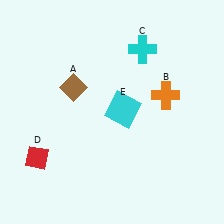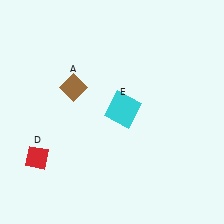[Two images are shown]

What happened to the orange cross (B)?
The orange cross (B) was removed in Image 2. It was in the top-right area of Image 1.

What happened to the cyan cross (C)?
The cyan cross (C) was removed in Image 2. It was in the top-right area of Image 1.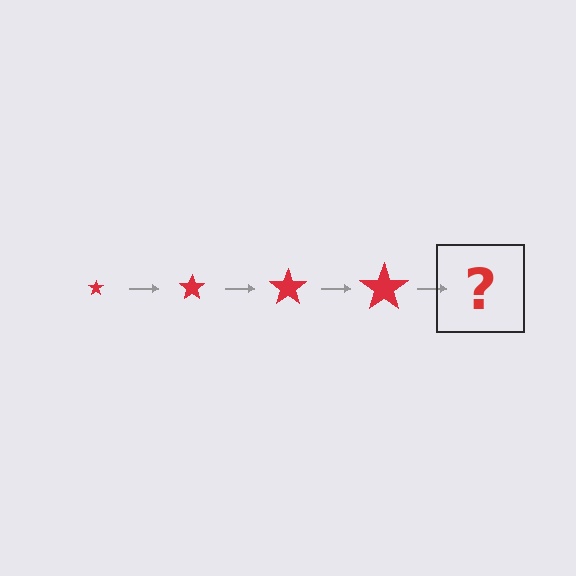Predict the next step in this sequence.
The next step is a red star, larger than the previous one.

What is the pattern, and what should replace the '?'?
The pattern is that the star gets progressively larger each step. The '?' should be a red star, larger than the previous one.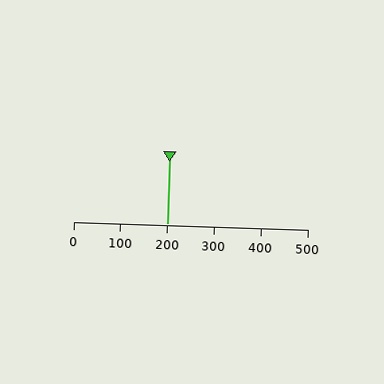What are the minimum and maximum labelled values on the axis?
The axis runs from 0 to 500.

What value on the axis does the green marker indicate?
The marker indicates approximately 200.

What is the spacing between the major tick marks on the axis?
The major ticks are spaced 100 apart.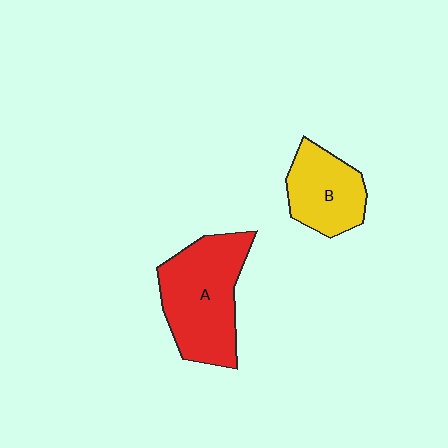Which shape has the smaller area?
Shape B (yellow).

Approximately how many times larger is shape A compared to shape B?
Approximately 1.6 times.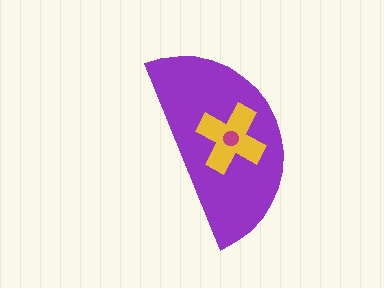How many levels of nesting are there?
3.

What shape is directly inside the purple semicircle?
The yellow cross.